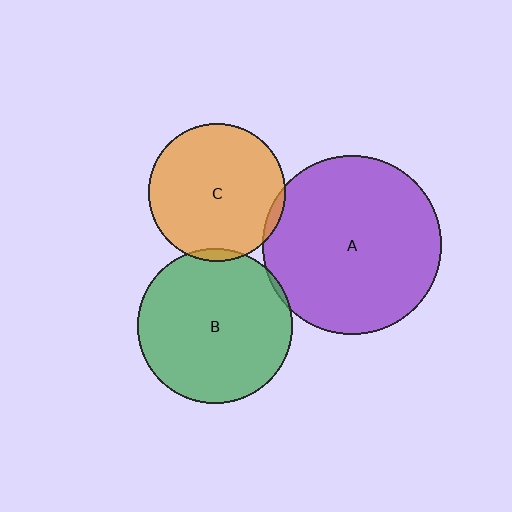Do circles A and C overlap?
Yes.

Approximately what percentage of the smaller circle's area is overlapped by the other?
Approximately 5%.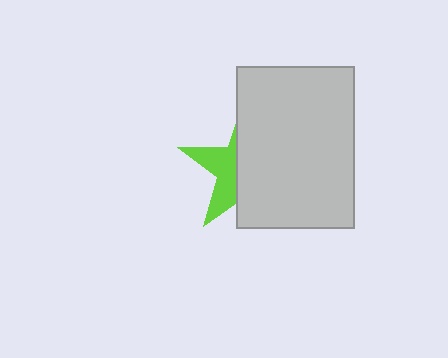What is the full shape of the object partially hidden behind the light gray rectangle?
The partially hidden object is a lime star.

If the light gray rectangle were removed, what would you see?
You would see the complete lime star.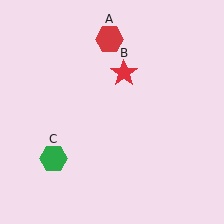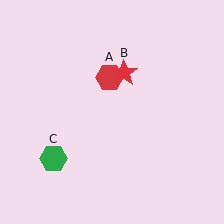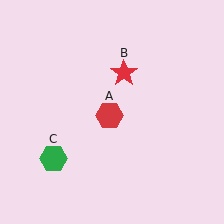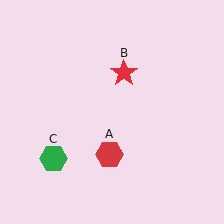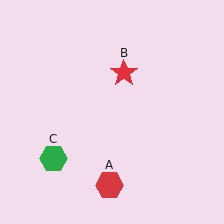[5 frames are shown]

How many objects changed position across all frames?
1 object changed position: red hexagon (object A).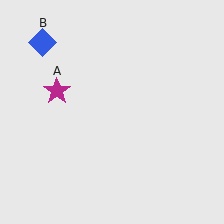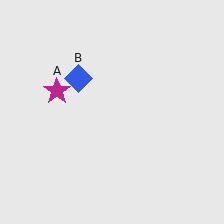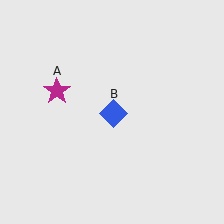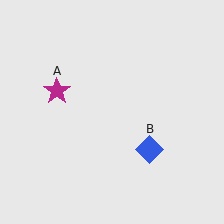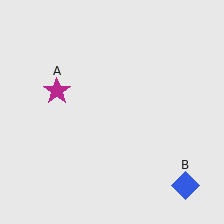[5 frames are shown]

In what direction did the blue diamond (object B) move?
The blue diamond (object B) moved down and to the right.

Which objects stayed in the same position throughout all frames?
Magenta star (object A) remained stationary.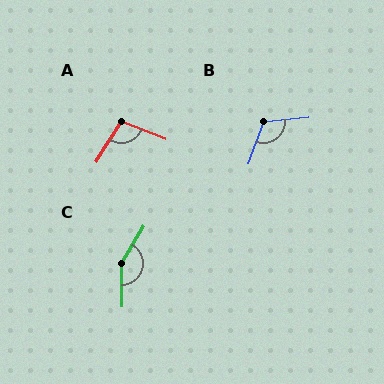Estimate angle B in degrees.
Approximately 116 degrees.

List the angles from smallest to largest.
A (101°), B (116°), C (149°).